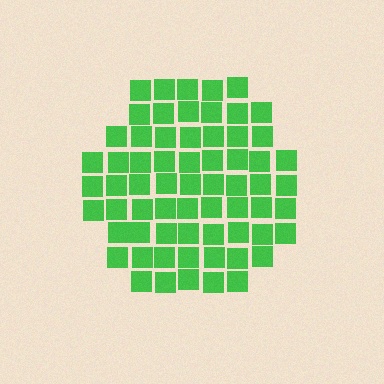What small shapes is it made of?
It is made of small squares.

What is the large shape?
The large shape is a hexagon.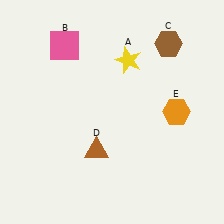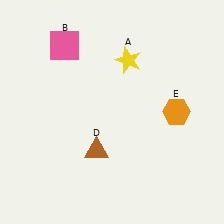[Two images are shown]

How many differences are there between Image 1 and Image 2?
There is 1 difference between the two images.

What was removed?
The brown hexagon (C) was removed in Image 2.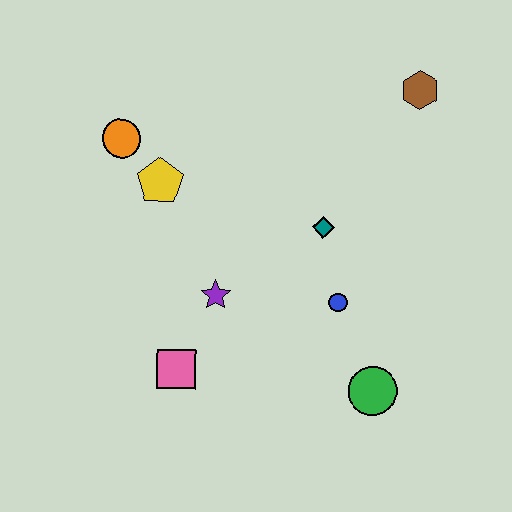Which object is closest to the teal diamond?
The blue circle is closest to the teal diamond.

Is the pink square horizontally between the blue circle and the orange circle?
Yes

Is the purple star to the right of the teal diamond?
No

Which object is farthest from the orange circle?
The green circle is farthest from the orange circle.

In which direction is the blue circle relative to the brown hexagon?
The blue circle is below the brown hexagon.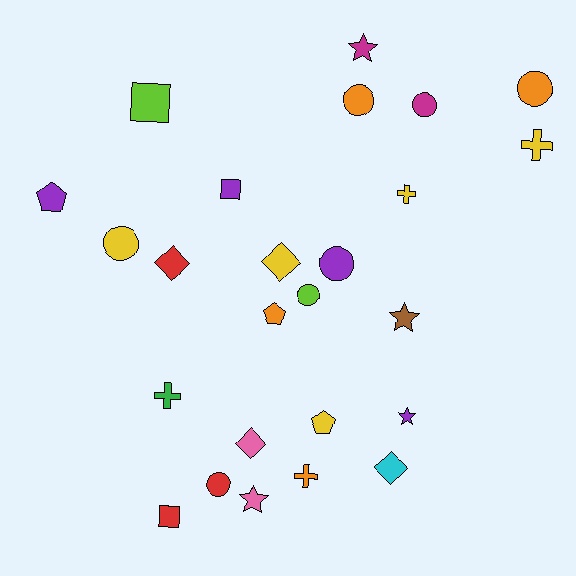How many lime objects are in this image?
There are 2 lime objects.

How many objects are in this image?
There are 25 objects.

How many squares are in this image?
There are 3 squares.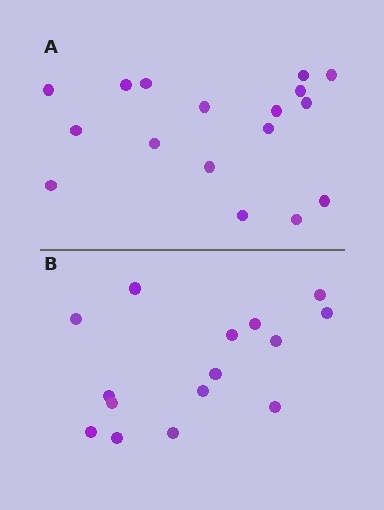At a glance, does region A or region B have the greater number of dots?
Region A (the top region) has more dots.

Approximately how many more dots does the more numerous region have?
Region A has just a few more — roughly 2 or 3 more dots than region B.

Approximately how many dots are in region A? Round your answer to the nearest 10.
About 20 dots. (The exact count is 17, which rounds to 20.)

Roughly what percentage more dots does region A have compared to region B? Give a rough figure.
About 15% more.